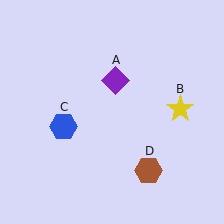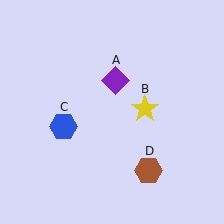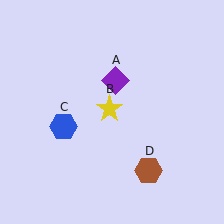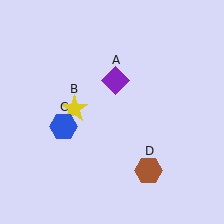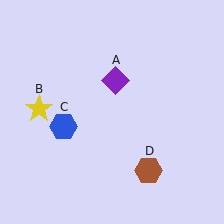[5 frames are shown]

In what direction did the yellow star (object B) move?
The yellow star (object B) moved left.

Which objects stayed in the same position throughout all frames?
Purple diamond (object A) and blue hexagon (object C) and brown hexagon (object D) remained stationary.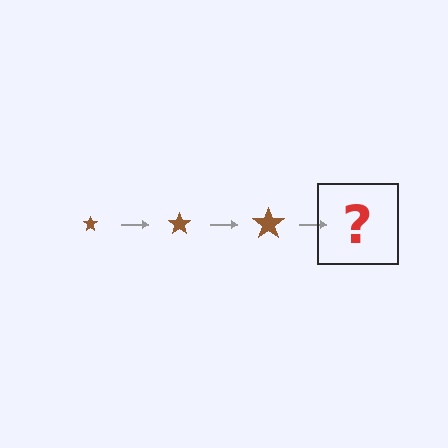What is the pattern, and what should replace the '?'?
The pattern is that the star gets progressively larger each step. The '?' should be a brown star, larger than the previous one.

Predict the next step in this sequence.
The next step is a brown star, larger than the previous one.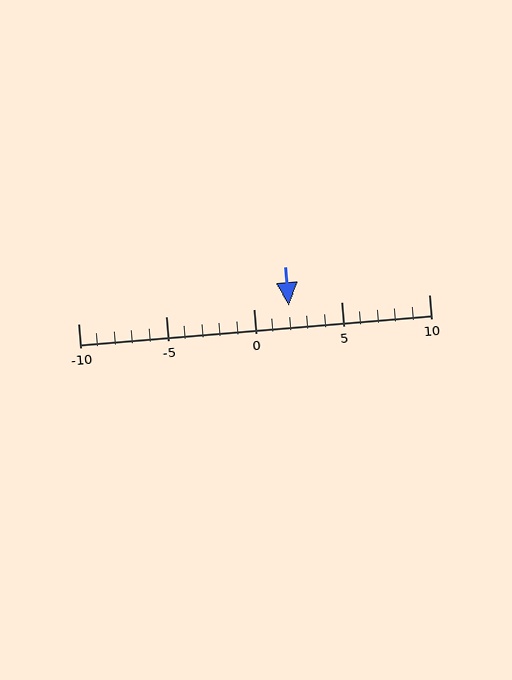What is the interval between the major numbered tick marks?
The major tick marks are spaced 5 units apart.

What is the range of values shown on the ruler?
The ruler shows values from -10 to 10.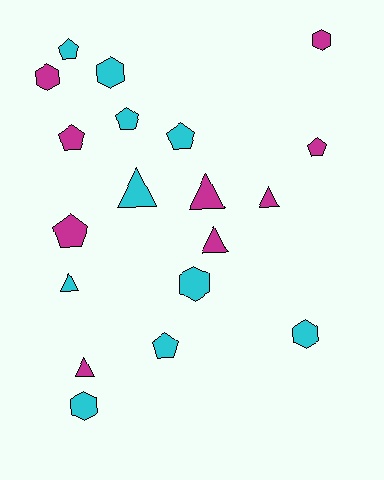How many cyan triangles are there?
There are 2 cyan triangles.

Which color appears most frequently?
Cyan, with 10 objects.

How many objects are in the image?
There are 19 objects.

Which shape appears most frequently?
Pentagon, with 7 objects.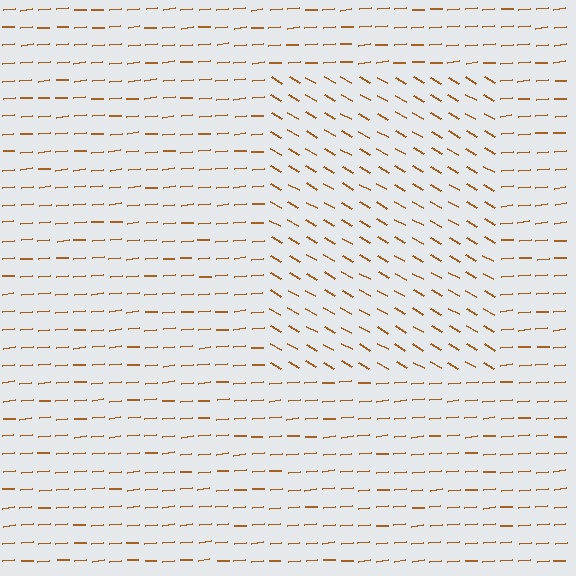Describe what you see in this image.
The image is filled with small brown line segments. A rectangle region in the image has lines oriented differently from the surrounding lines, creating a visible texture boundary.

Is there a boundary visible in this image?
Yes, there is a texture boundary formed by a change in line orientation.